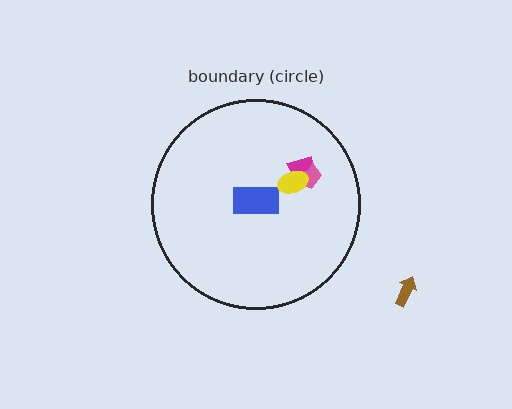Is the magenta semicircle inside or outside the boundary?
Inside.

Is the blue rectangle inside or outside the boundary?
Inside.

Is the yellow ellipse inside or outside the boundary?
Inside.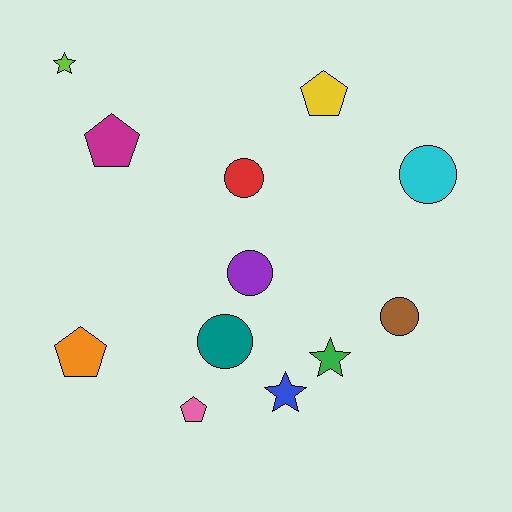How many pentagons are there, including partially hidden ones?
There are 4 pentagons.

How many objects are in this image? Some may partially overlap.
There are 12 objects.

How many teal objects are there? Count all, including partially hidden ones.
There is 1 teal object.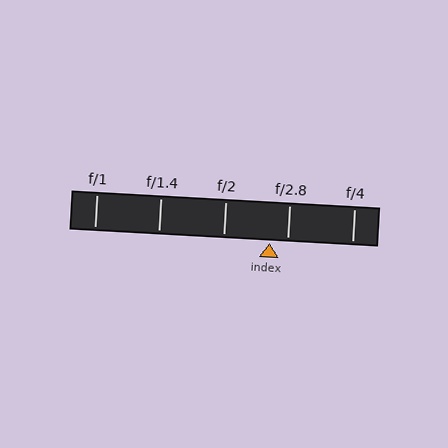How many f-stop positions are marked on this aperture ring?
There are 5 f-stop positions marked.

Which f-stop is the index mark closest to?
The index mark is closest to f/2.8.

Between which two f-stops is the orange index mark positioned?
The index mark is between f/2 and f/2.8.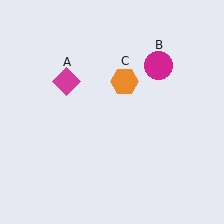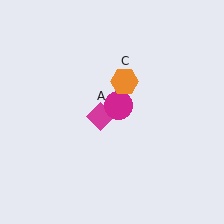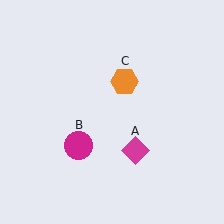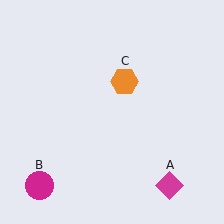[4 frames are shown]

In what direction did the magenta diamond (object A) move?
The magenta diamond (object A) moved down and to the right.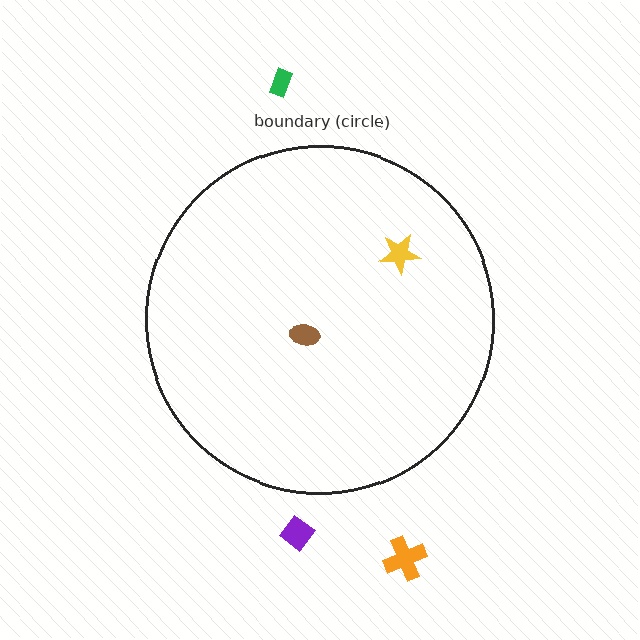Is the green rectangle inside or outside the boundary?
Outside.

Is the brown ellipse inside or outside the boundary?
Inside.